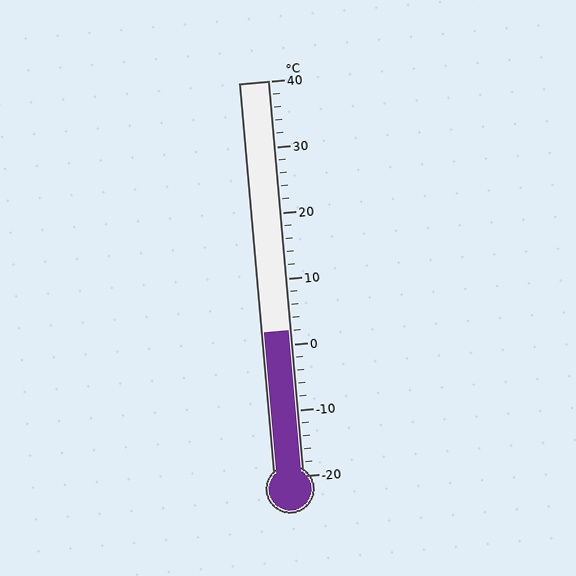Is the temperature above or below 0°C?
The temperature is above 0°C.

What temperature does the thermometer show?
The thermometer shows approximately 2°C.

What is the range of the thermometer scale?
The thermometer scale ranges from -20°C to 40°C.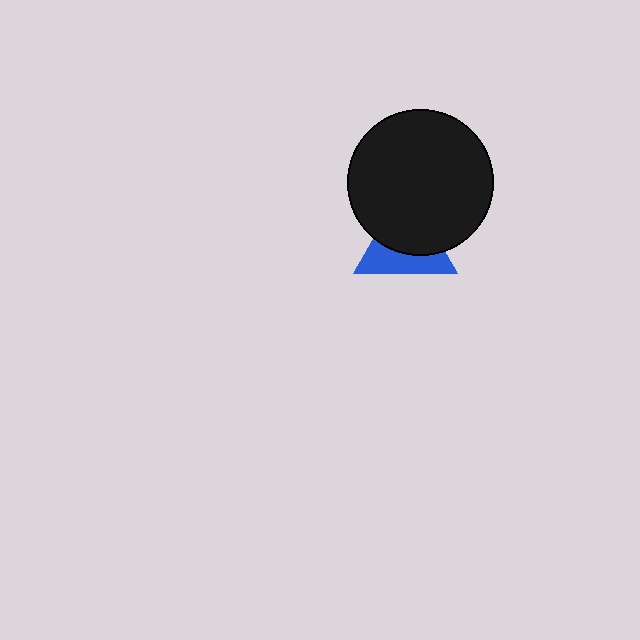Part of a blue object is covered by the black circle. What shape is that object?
It is a triangle.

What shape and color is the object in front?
The object in front is a black circle.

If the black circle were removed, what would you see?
You would see the complete blue triangle.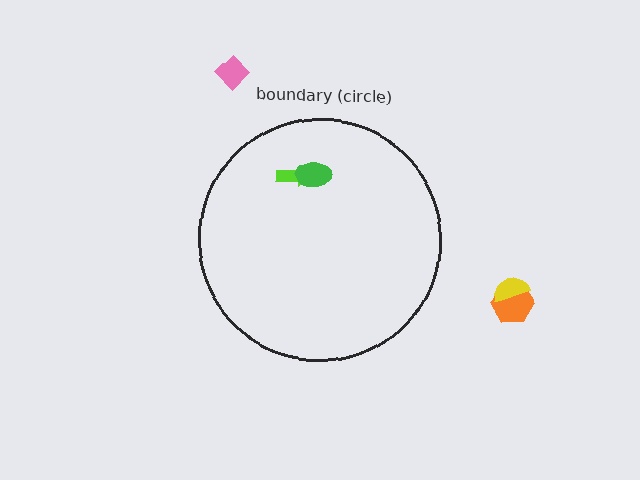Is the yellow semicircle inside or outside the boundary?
Outside.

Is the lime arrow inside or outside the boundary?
Inside.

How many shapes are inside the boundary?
2 inside, 3 outside.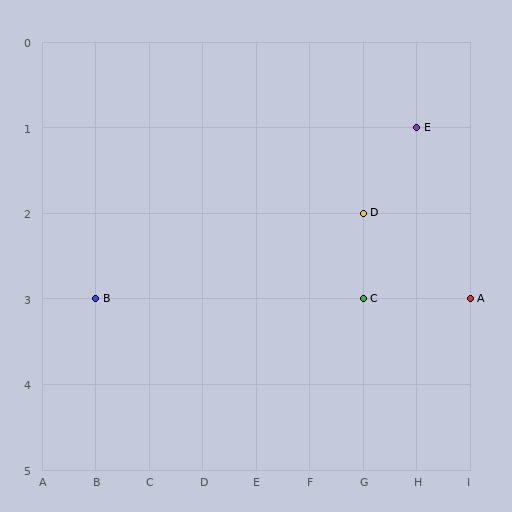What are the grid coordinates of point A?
Point A is at grid coordinates (I, 3).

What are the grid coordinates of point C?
Point C is at grid coordinates (G, 3).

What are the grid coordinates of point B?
Point B is at grid coordinates (B, 3).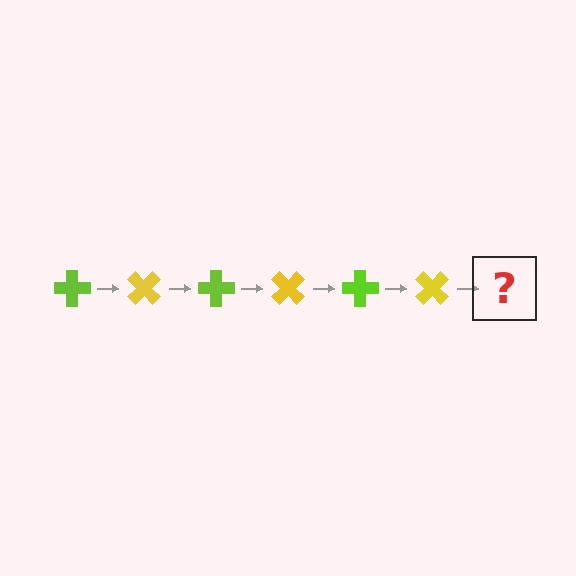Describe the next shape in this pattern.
It should be a lime cross, rotated 270 degrees from the start.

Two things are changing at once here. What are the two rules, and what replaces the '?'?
The two rules are that it rotates 45 degrees each step and the color cycles through lime and yellow. The '?' should be a lime cross, rotated 270 degrees from the start.